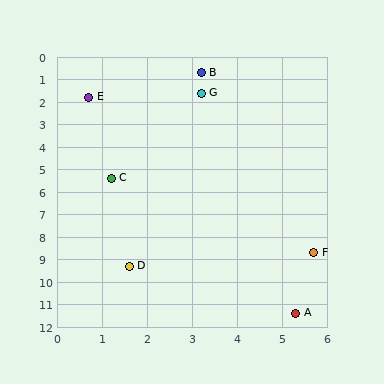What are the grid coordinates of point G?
Point G is at approximately (3.2, 1.6).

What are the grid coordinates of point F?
Point F is at approximately (5.7, 8.7).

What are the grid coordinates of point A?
Point A is at approximately (5.3, 11.4).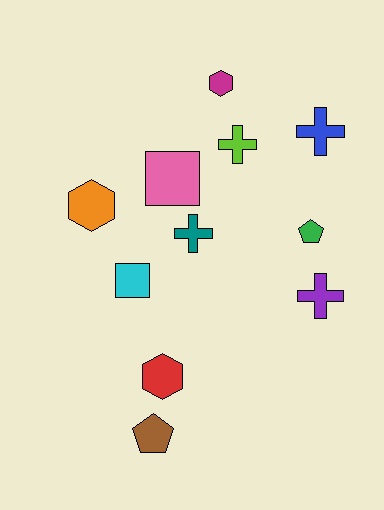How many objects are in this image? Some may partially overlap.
There are 11 objects.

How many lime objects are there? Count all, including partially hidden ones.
There is 1 lime object.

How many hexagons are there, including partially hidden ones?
There are 3 hexagons.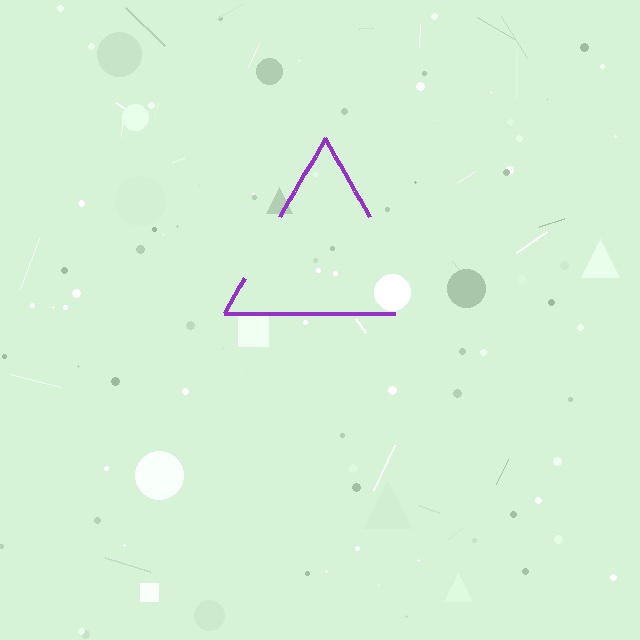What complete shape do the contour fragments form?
The contour fragments form a triangle.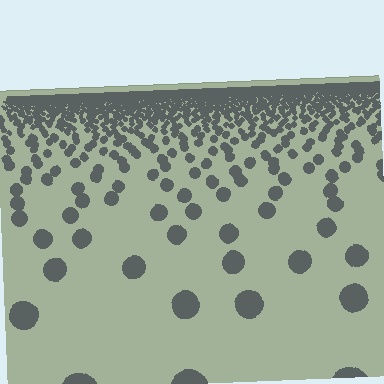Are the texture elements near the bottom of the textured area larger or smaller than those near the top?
Larger. Near the bottom, elements are closer to the viewer and appear at a bigger on-screen size.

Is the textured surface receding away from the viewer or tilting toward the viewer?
The surface is receding away from the viewer. Texture elements get smaller and denser toward the top.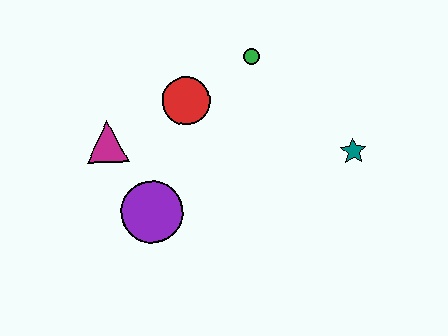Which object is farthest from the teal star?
The magenta triangle is farthest from the teal star.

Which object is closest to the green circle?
The red circle is closest to the green circle.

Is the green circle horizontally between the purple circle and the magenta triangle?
No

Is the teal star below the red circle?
Yes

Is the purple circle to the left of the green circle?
Yes